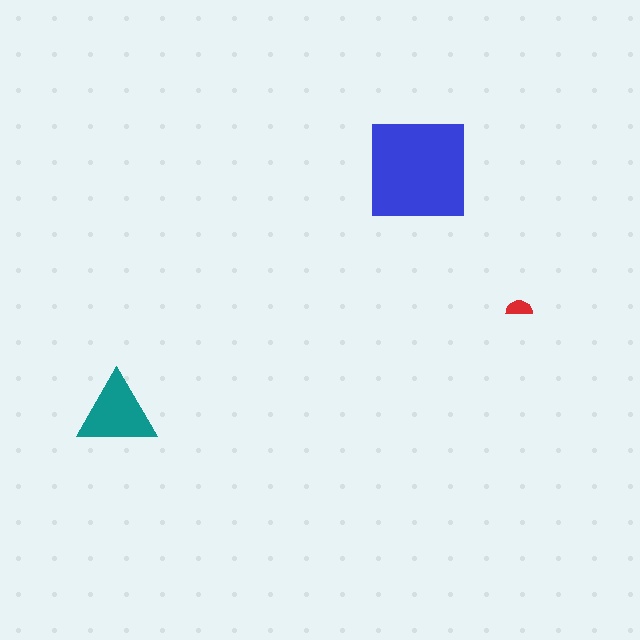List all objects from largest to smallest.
The blue square, the teal triangle, the red semicircle.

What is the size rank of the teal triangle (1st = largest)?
2nd.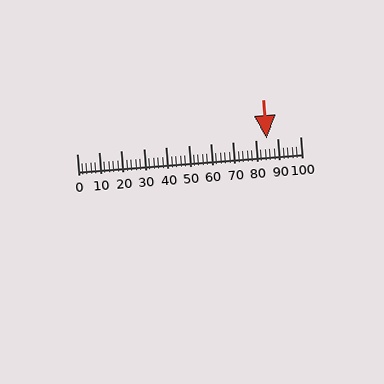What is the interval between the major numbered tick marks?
The major tick marks are spaced 10 units apart.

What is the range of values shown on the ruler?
The ruler shows values from 0 to 100.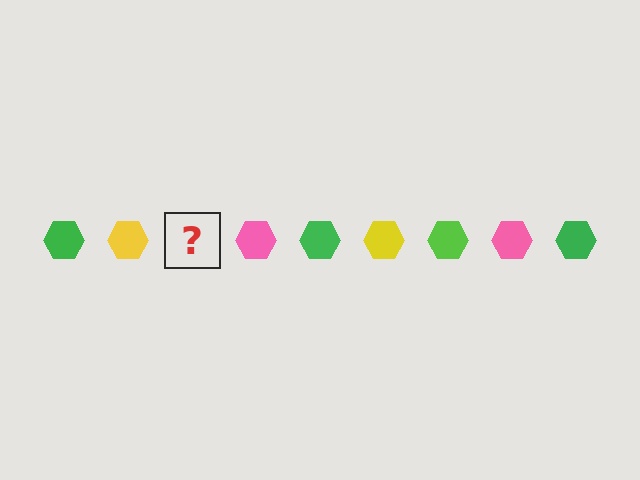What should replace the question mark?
The question mark should be replaced with a lime hexagon.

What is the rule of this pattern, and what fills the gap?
The rule is that the pattern cycles through green, yellow, lime, pink hexagons. The gap should be filled with a lime hexagon.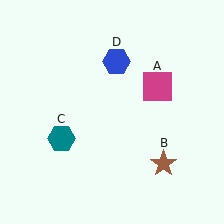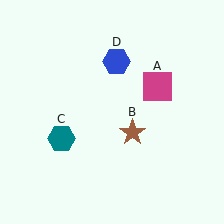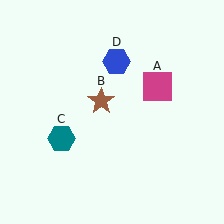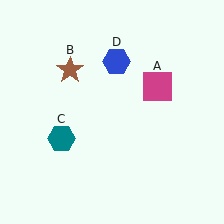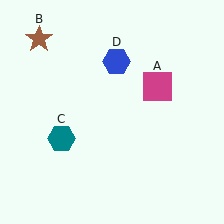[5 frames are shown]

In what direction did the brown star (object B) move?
The brown star (object B) moved up and to the left.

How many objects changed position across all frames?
1 object changed position: brown star (object B).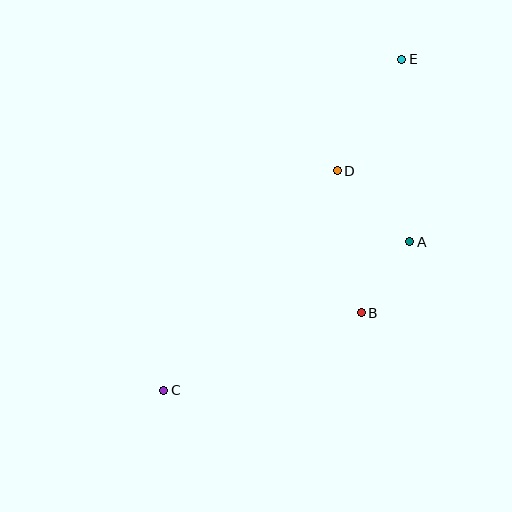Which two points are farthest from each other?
Points C and E are farthest from each other.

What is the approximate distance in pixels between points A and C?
The distance between A and C is approximately 288 pixels.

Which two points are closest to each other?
Points A and B are closest to each other.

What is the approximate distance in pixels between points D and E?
The distance between D and E is approximately 129 pixels.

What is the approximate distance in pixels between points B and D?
The distance between B and D is approximately 144 pixels.